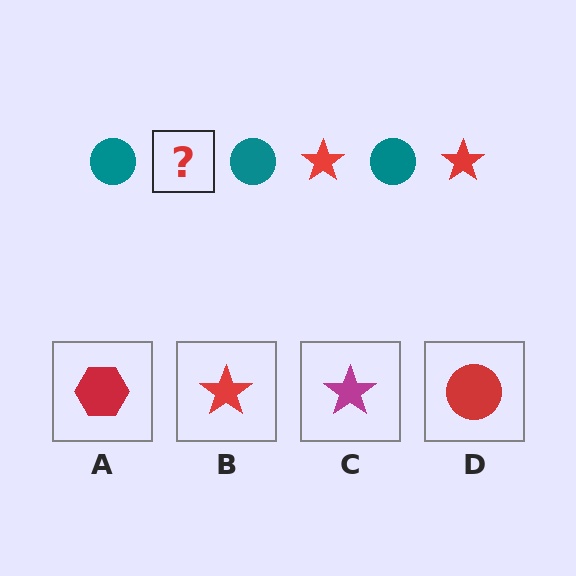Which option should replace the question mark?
Option B.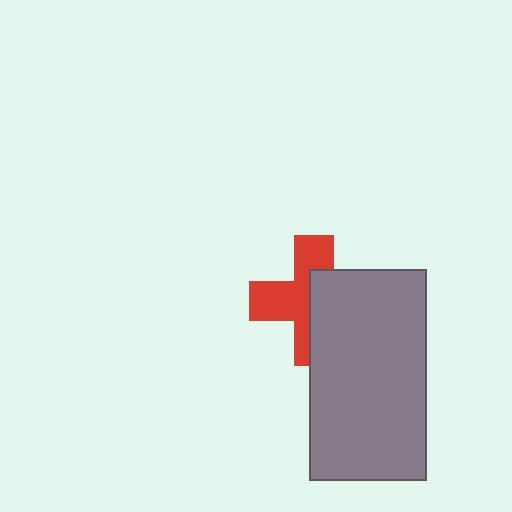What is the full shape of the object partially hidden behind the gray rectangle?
The partially hidden object is a red cross.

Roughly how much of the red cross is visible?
About half of it is visible (roughly 53%).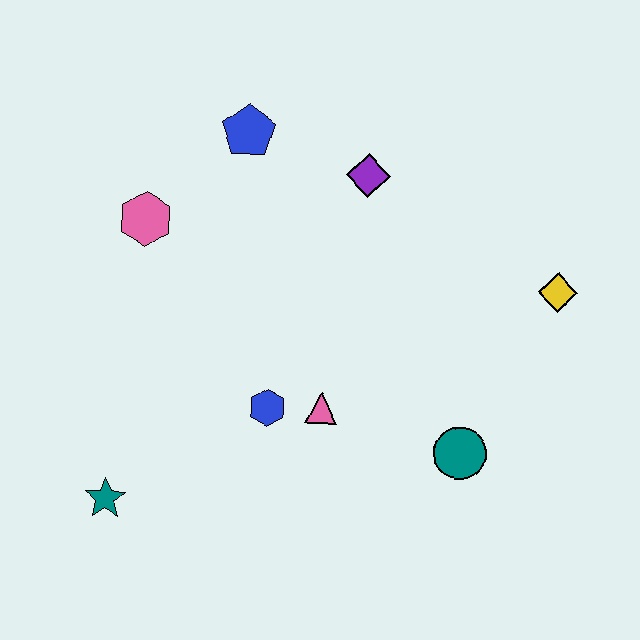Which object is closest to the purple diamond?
The blue pentagon is closest to the purple diamond.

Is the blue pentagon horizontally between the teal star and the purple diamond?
Yes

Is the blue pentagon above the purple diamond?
Yes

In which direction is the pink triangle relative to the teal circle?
The pink triangle is to the left of the teal circle.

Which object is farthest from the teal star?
The yellow diamond is farthest from the teal star.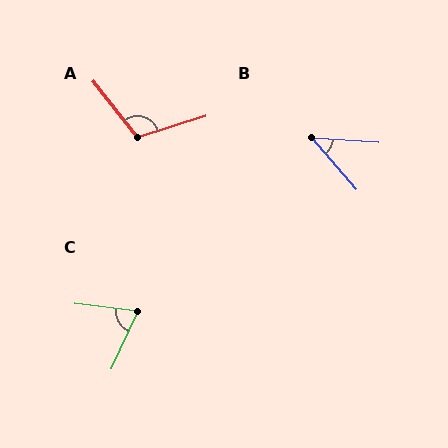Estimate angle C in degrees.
Approximately 71 degrees.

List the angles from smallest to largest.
B (46°), C (71°), A (111°).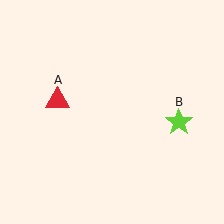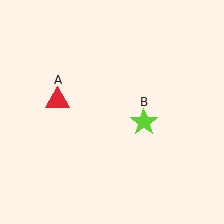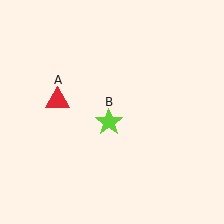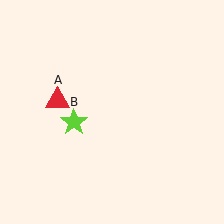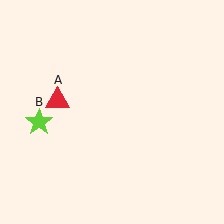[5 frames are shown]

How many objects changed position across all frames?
1 object changed position: lime star (object B).